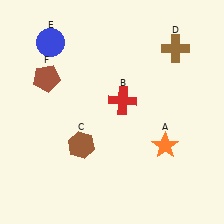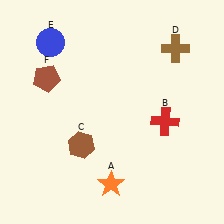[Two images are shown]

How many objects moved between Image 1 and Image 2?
2 objects moved between the two images.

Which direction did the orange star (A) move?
The orange star (A) moved left.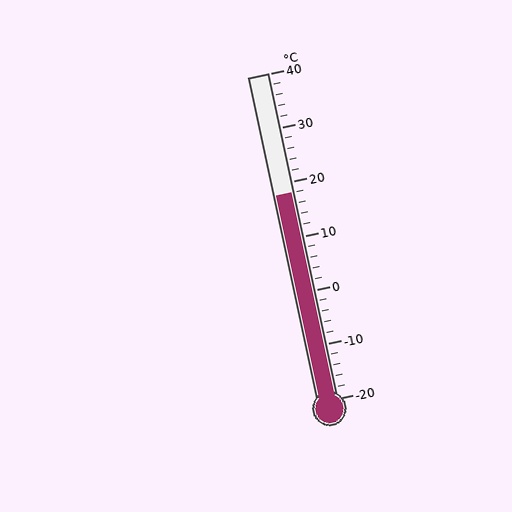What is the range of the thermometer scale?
The thermometer scale ranges from -20°C to 40°C.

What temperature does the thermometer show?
The thermometer shows approximately 18°C.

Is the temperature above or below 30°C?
The temperature is below 30°C.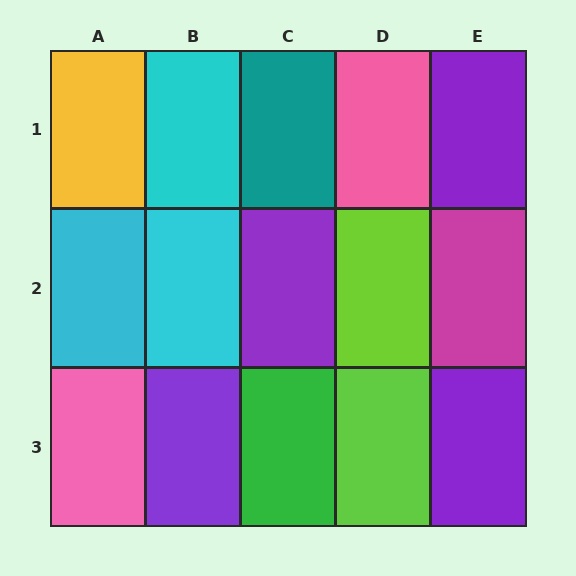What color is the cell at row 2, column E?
Magenta.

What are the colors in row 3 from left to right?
Pink, purple, green, lime, purple.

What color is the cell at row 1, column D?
Pink.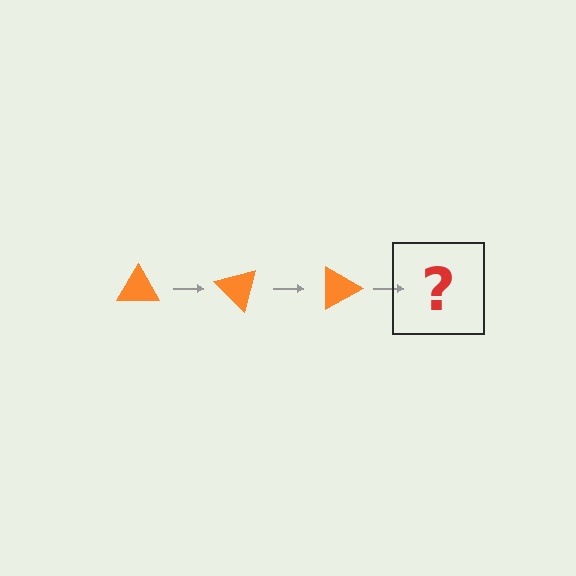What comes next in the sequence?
The next element should be an orange triangle rotated 135 degrees.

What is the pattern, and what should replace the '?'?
The pattern is that the triangle rotates 45 degrees each step. The '?' should be an orange triangle rotated 135 degrees.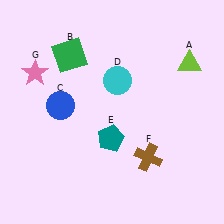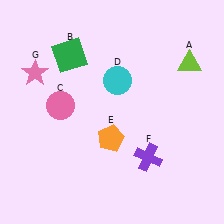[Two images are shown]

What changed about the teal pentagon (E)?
In Image 1, E is teal. In Image 2, it changed to orange.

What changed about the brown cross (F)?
In Image 1, F is brown. In Image 2, it changed to purple.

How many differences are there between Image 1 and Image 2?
There are 3 differences between the two images.